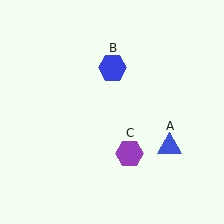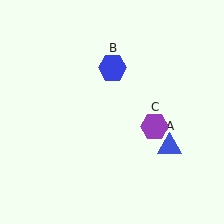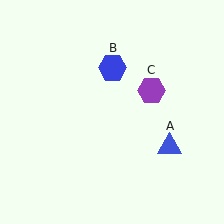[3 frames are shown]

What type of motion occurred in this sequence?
The purple hexagon (object C) rotated counterclockwise around the center of the scene.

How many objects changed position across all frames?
1 object changed position: purple hexagon (object C).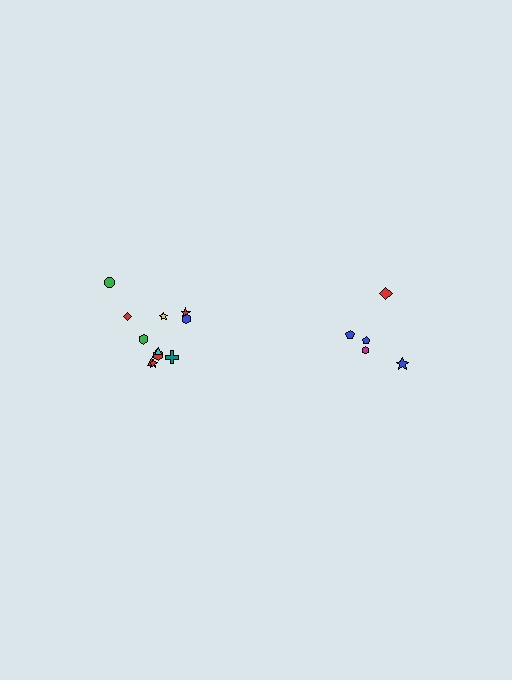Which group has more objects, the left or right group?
The left group.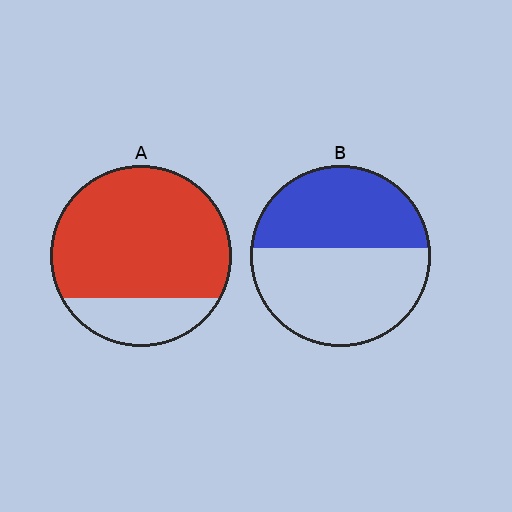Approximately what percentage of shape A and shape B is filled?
A is approximately 80% and B is approximately 45%.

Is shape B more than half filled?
No.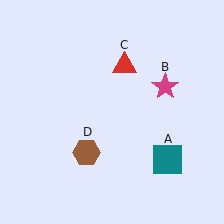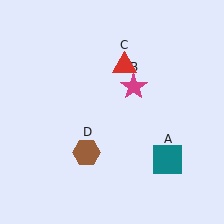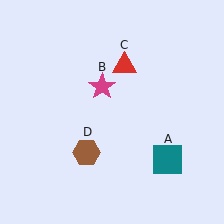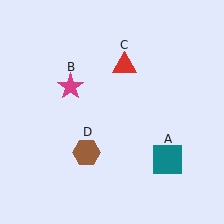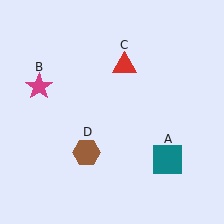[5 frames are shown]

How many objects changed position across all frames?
1 object changed position: magenta star (object B).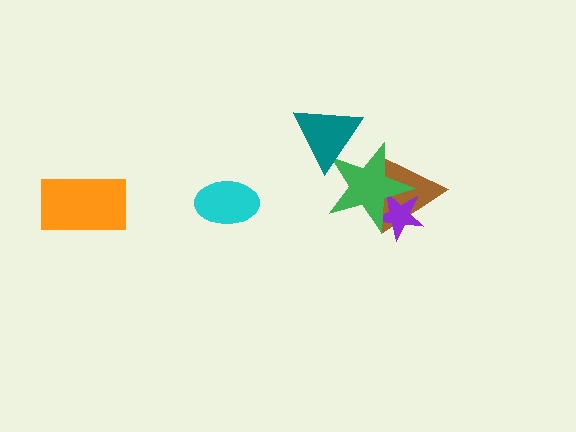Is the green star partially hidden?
Yes, it is partially covered by another shape.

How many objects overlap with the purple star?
2 objects overlap with the purple star.